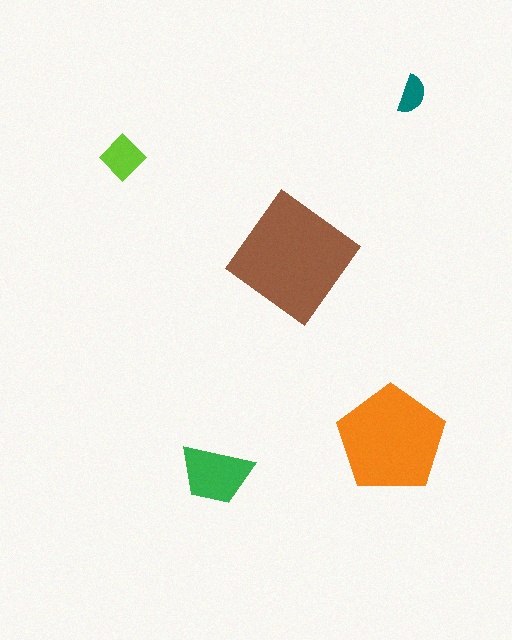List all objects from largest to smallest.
The brown diamond, the orange pentagon, the green trapezoid, the lime diamond, the teal semicircle.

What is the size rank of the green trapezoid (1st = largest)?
3rd.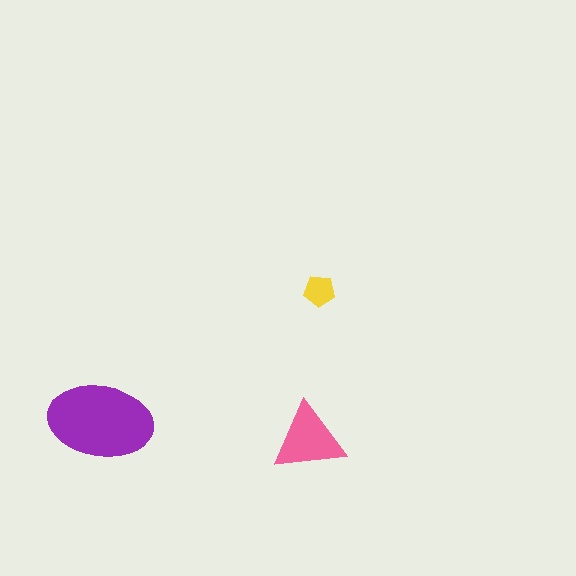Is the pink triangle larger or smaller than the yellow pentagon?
Larger.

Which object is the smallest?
The yellow pentagon.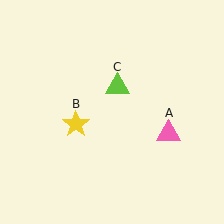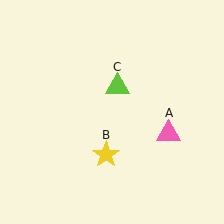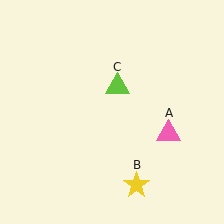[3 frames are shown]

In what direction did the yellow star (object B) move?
The yellow star (object B) moved down and to the right.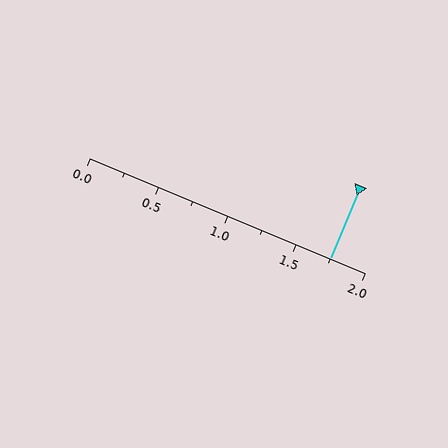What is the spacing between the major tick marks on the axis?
The major ticks are spaced 0.5 apart.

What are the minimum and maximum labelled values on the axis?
The axis runs from 0.0 to 2.0.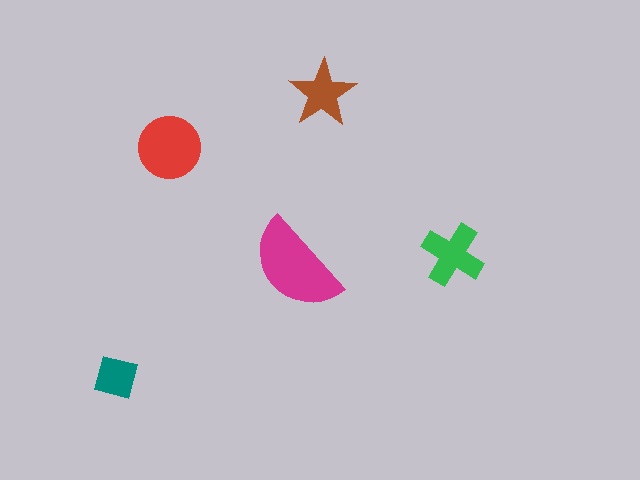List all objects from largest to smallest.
The magenta semicircle, the red circle, the green cross, the brown star, the teal square.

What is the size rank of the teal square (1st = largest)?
5th.